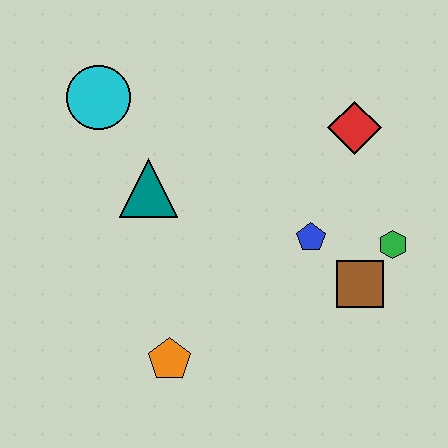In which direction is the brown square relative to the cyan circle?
The brown square is to the right of the cyan circle.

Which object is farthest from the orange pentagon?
The red diamond is farthest from the orange pentagon.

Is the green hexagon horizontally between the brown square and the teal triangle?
No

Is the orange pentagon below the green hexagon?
Yes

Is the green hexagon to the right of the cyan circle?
Yes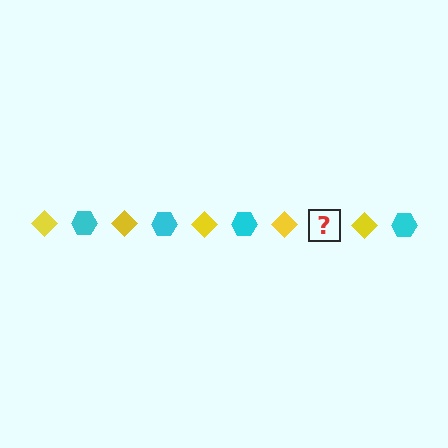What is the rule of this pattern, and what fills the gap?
The rule is that the pattern alternates between yellow diamond and cyan hexagon. The gap should be filled with a cyan hexagon.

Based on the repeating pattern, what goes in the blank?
The blank should be a cyan hexagon.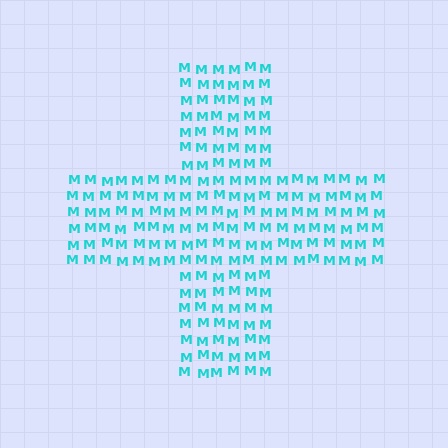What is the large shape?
The large shape is a cross.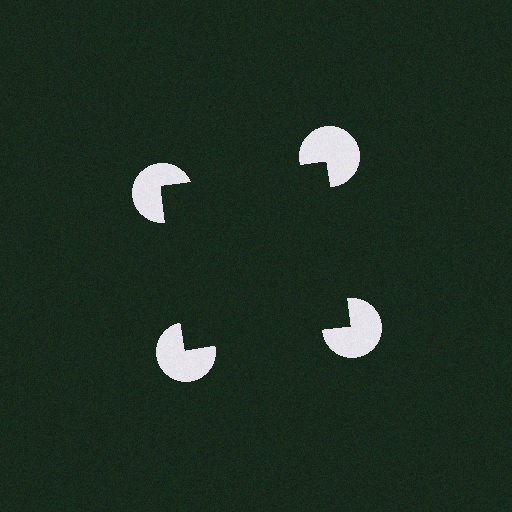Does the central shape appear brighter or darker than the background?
It typically appears slightly darker than the background, even though no actual brightness change is drawn.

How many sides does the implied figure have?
4 sides.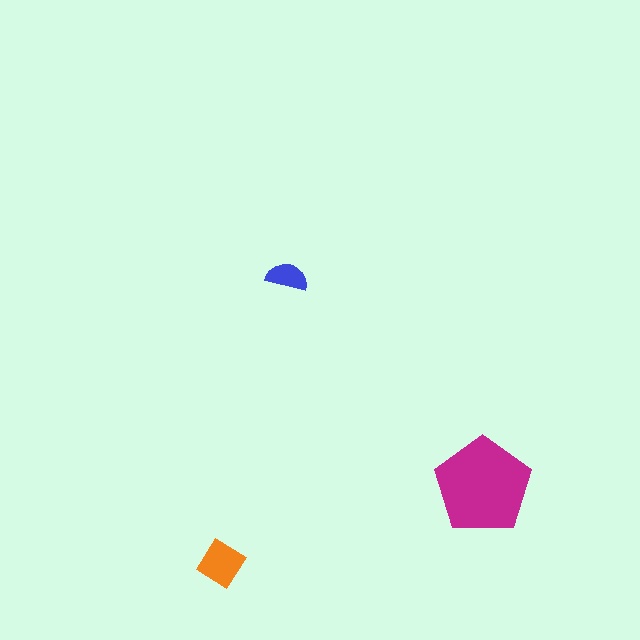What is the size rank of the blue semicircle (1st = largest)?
3rd.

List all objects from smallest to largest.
The blue semicircle, the orange diamond, the magenta pentagon.